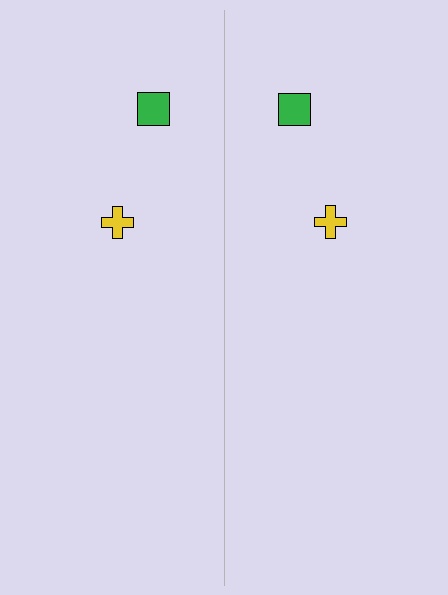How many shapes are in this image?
There are 4 shapes in this image.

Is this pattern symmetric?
Yes, this pattern has bilateral (reflection) symmetry.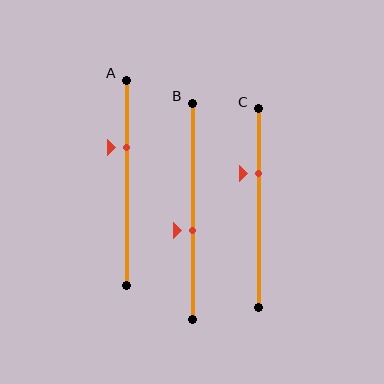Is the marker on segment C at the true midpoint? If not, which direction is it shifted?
No, the marker on segment C is shifted upward by about 17% of the segment length.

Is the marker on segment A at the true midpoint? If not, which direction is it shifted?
No, the marker on segment A is shifted upward by about 17% of the segment length.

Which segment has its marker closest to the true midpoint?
Segment B has its marker closest to the true midpoint.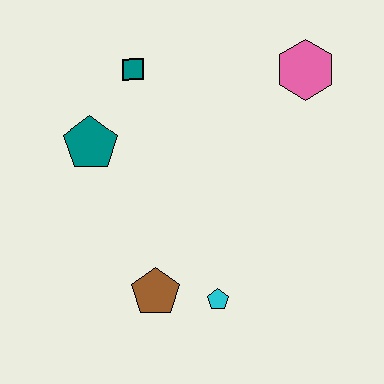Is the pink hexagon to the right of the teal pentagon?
Yes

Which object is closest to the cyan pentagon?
The brown pentagon is closest to the cyan pentagon.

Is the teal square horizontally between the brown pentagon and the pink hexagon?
No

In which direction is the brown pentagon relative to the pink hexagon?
The brown pentagon is below the pink hexagon.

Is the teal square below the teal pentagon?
No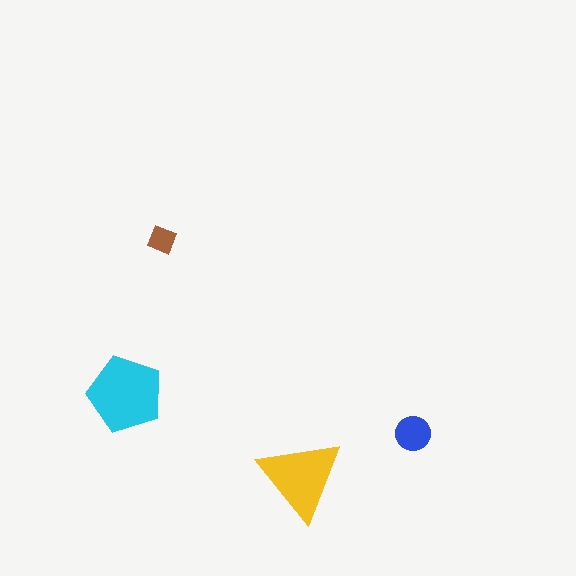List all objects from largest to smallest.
The cyan pentagon, the yellow triangle, the blue circle, the brown diamond.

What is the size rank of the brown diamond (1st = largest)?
4th.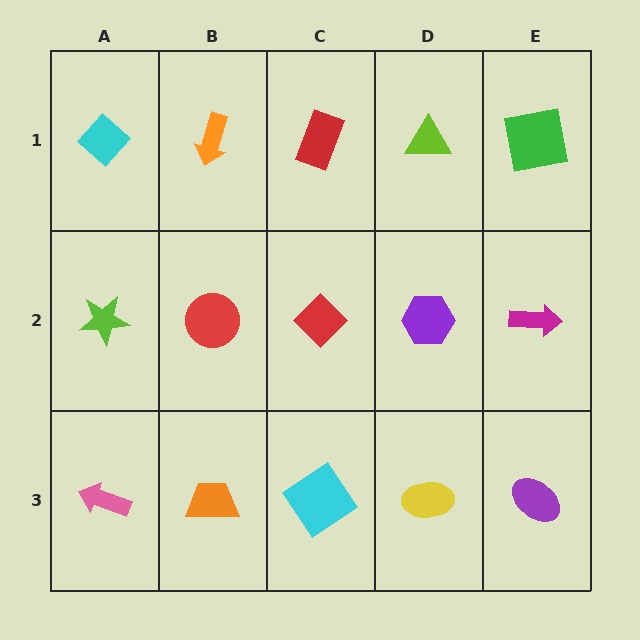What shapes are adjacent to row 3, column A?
A lime star (row 2, column A), an orange trapezoid (row 3, column B).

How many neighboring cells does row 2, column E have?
3.